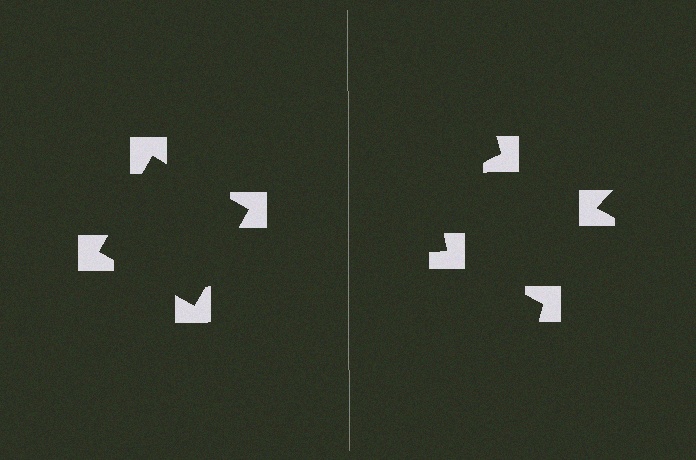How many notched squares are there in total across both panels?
8 — 4 on each side.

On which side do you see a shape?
An illusory square appears on the left side. On the right side the wedge cuts are rotated, so no coherent shape forms.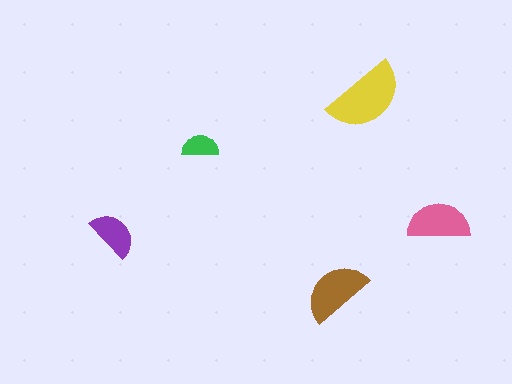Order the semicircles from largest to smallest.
the yellow one, the brown one, the pink one, the purple one, the green one.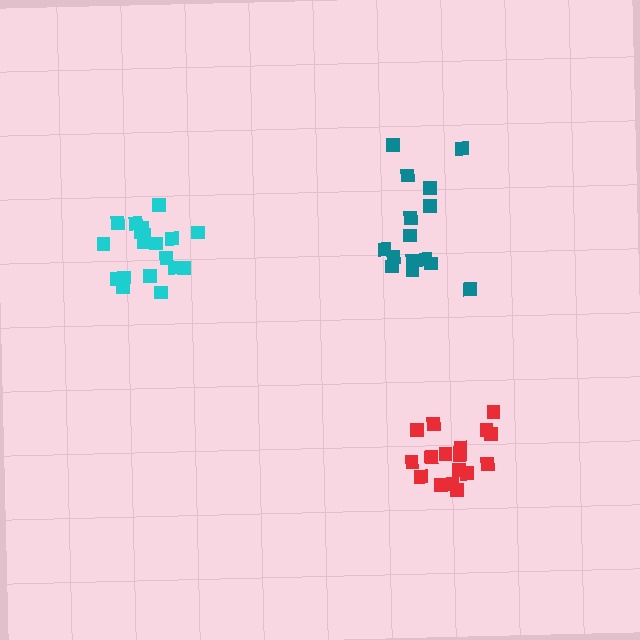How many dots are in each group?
Group 1: 19 dots, Group 2: 15 dots, Group 3: 18 dots (52 total).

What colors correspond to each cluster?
The clusters are colored: cyan, teal, red.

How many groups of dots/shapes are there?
There are 3 groups.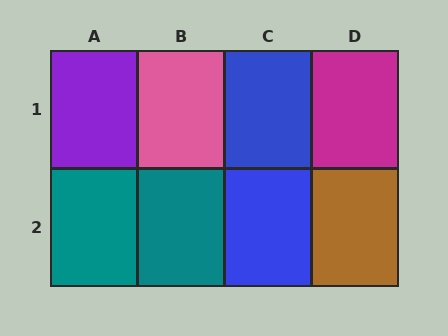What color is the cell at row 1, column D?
Magenta.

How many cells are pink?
1 cell is pink.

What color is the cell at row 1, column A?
Purple.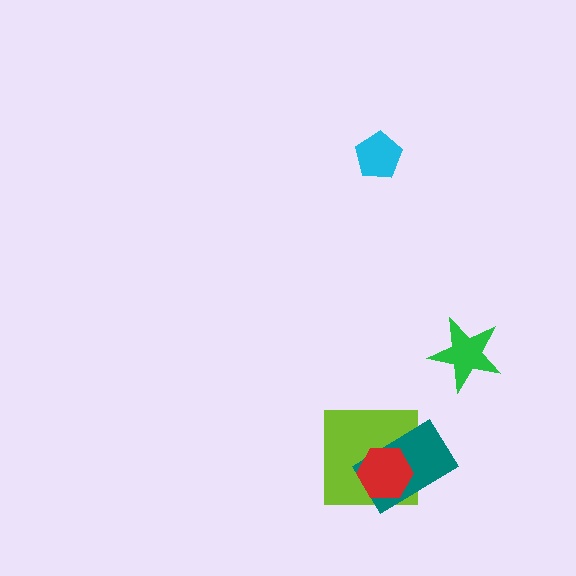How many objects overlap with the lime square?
2 objects overlap with the lime square.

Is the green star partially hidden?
No, no other shape covers it.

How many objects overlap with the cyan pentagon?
0 objects overlap with the cyan pentagon.